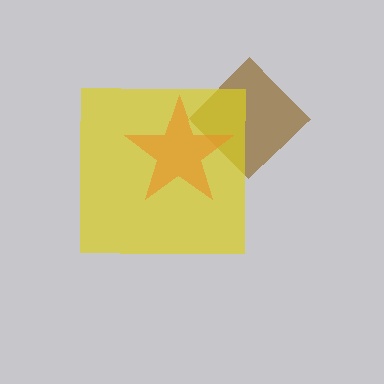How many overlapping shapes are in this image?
There are 3 overlapping shapes in the image.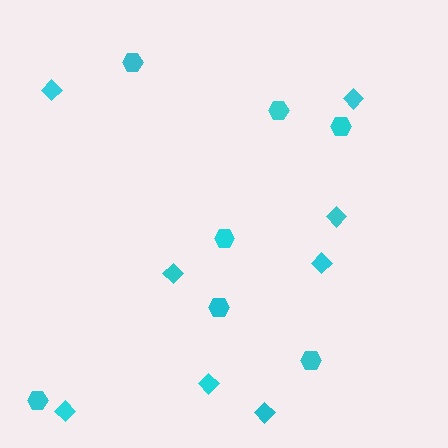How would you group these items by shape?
There are 2 groups: one group of hexagons (7) and one group of diamonds (8).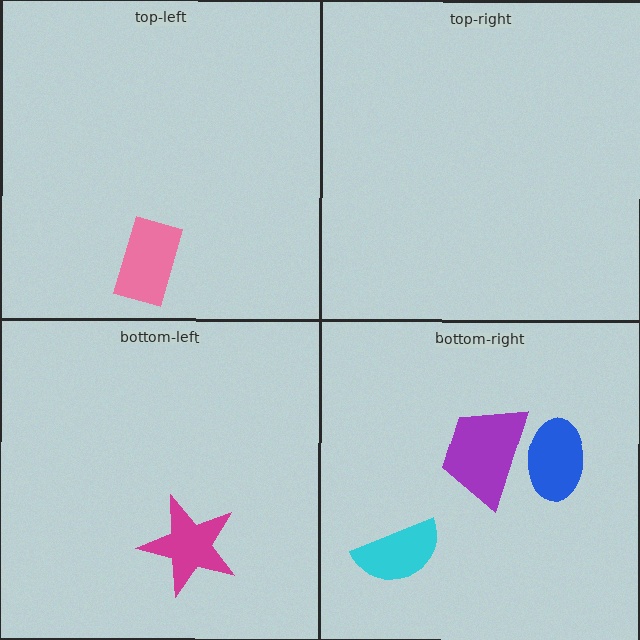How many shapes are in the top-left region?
1.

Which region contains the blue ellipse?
The bottom-right region.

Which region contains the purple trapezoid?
The bottom-right region.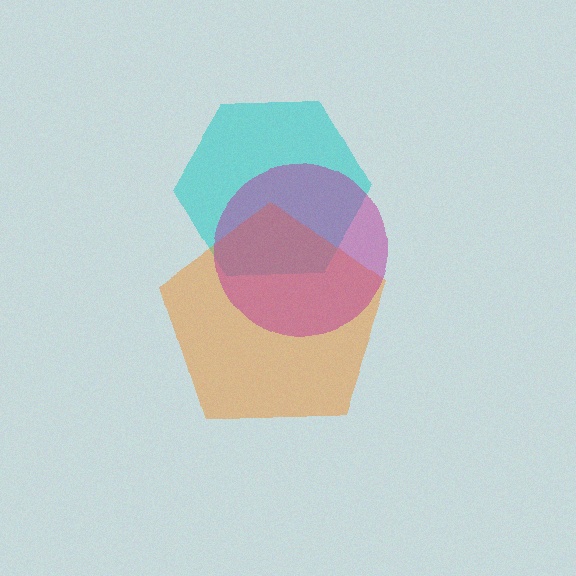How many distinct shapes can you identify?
There are 3 distinct shapes: a cyan hexagon, an orange pentagon, a magenta circle.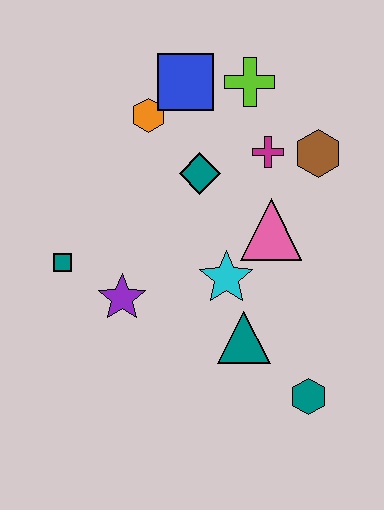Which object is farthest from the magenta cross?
The teal hexagon is farthest from the magenta cross.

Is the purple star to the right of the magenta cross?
No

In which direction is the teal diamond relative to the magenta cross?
The teal diamond is to the left of the magenta cross.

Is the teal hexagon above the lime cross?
No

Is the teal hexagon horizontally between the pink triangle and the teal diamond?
No